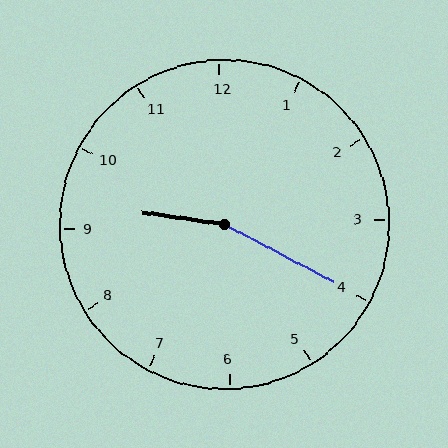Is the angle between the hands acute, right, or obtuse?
It is obtuse.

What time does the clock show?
9:20.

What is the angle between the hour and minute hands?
Approximately 160 degrees.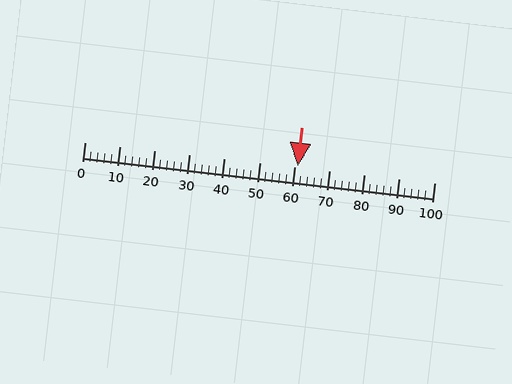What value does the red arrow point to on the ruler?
The red arrow points to approximately 61.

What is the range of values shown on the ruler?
The ruler shows values from 0 to 100.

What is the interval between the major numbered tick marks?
The major tick marks are spaced 10 units apart.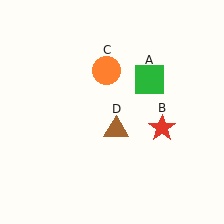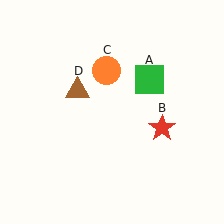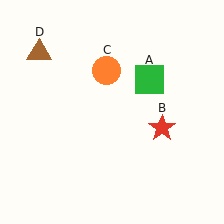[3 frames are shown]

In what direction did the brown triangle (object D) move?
The brown triangle (object D) moved up and to the left.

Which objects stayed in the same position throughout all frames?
Green square (object A) and red star (object B) and orange circle (object C) remained stationary.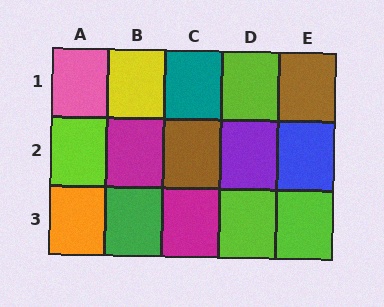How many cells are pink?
1 cell is pink.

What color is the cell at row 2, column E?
Blue.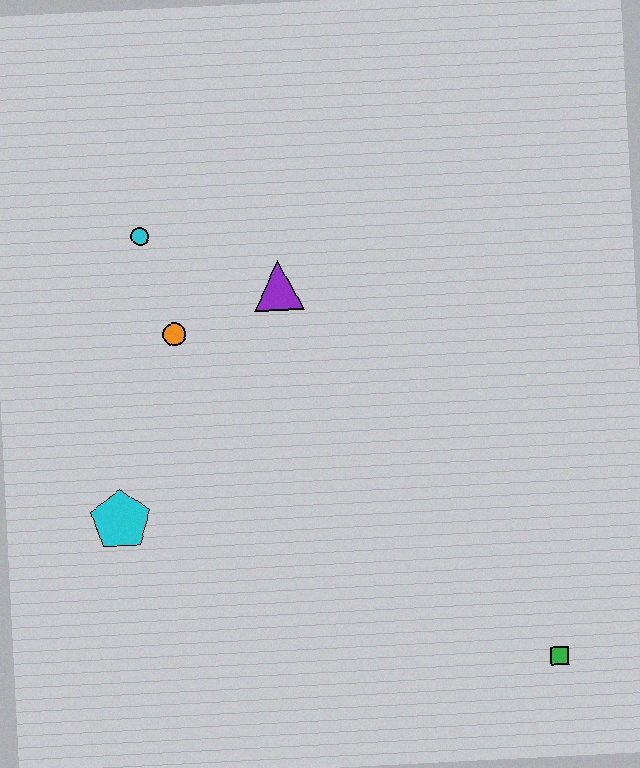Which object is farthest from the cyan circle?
The green square is farthest from the cyan circle.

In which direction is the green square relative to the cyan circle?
The green square is below the cyan circle.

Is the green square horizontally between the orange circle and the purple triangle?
No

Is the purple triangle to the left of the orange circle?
No